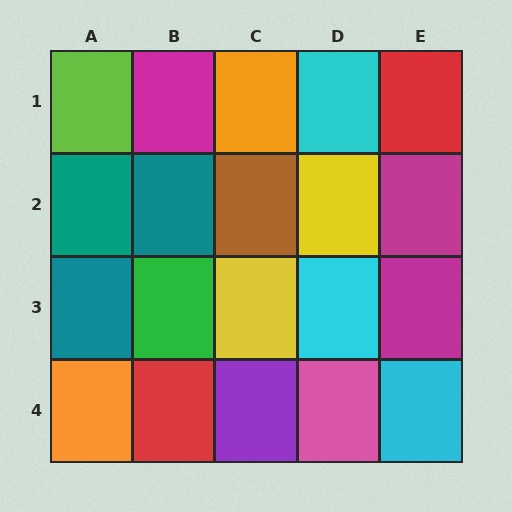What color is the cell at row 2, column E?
Magenta.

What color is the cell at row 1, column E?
Red.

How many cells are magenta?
3 cells are magenta.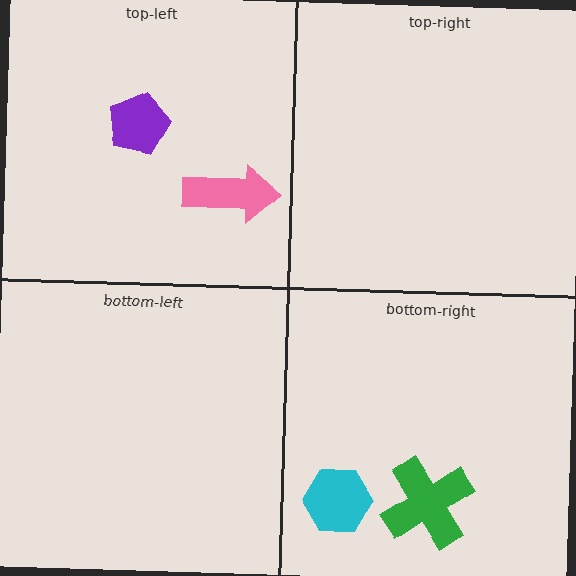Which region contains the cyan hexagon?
The bottom-right region.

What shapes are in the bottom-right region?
The cyan hexagon, the green cross.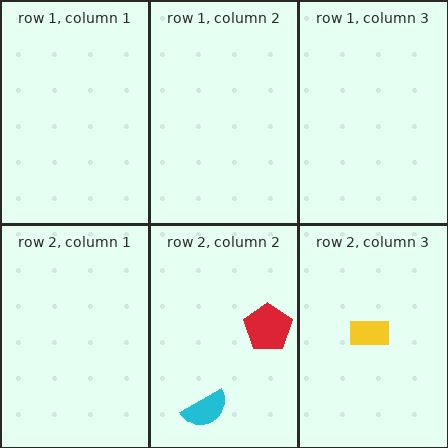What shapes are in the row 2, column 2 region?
The cyan semicircle, the red pentagon.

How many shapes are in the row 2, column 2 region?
2.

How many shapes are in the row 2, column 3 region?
1.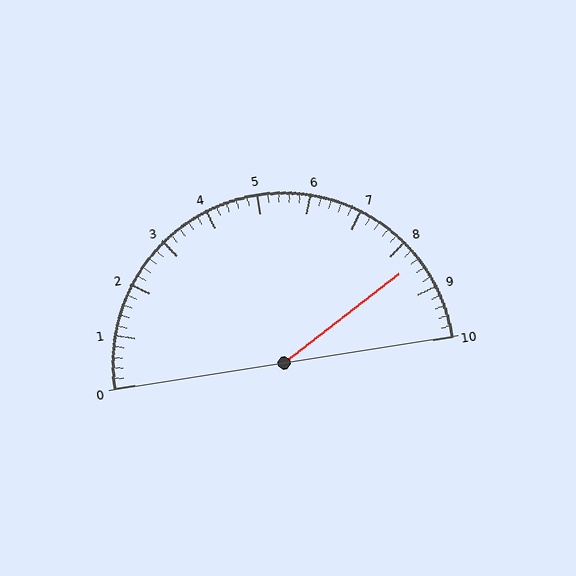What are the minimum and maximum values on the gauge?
The gauge ranges from 0 to 10.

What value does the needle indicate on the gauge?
The needle indicates approximately 8.4.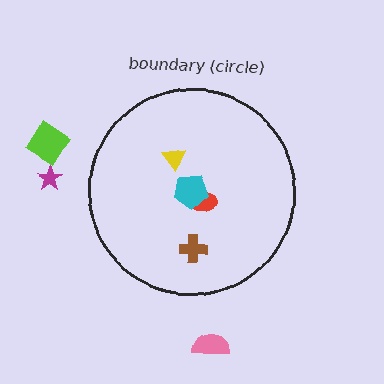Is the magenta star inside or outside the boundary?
Outside.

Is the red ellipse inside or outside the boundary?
Inside.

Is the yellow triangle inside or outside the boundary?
Inside.